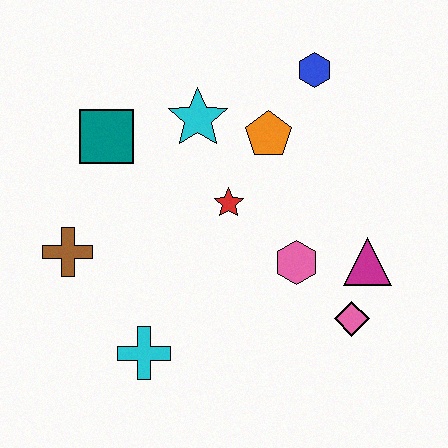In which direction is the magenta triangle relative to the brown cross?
The magenta triangle is to the right of the brown cross.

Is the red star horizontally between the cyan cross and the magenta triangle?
Yes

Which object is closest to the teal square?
The cyan star is closest to the teal square.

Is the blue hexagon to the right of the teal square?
Yes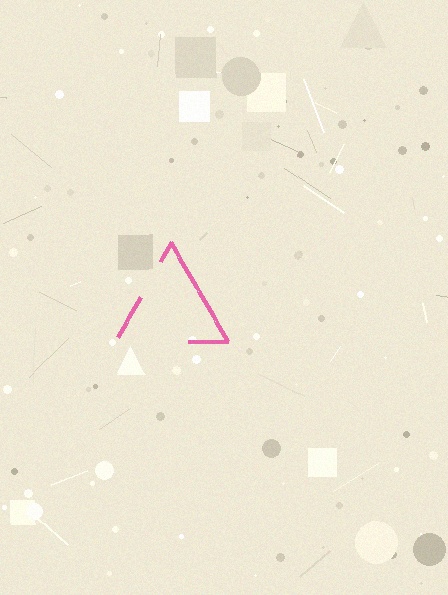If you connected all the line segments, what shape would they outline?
They would outline a triangle.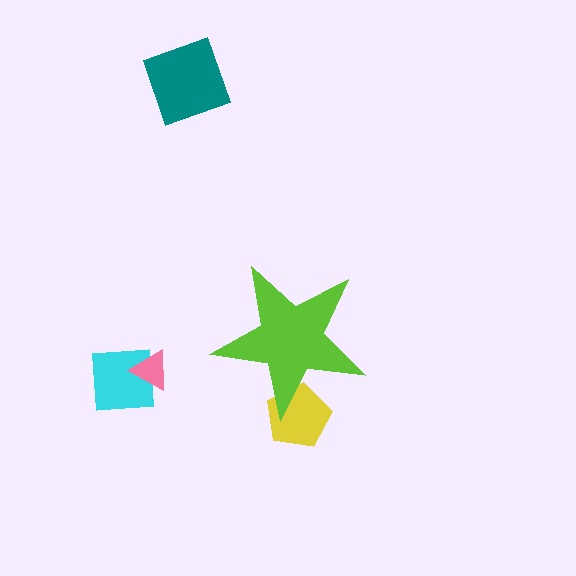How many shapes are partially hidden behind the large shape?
1 shape is partially hidden.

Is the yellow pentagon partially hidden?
Yes, the yellow pentagon is partially hidden behind the lime star.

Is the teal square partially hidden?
No, the teal square is fully visible.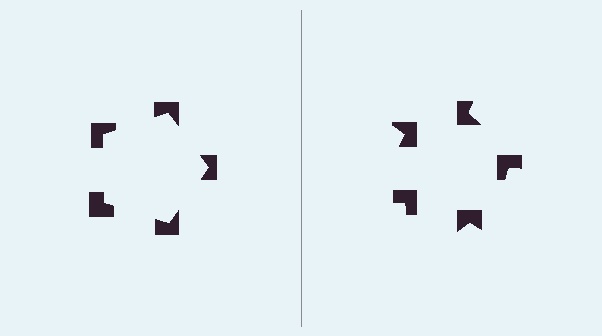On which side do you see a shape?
An illusory pentagon appears on the left side. On the right side the wedge cuts are rotated, so no coherent shape forms.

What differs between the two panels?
The notched squares are positioned identically on both sides; only the wedge orientations differ. On the left they align to a pentagon; on the right they are misaligned.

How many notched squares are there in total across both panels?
10 — 5 on each side.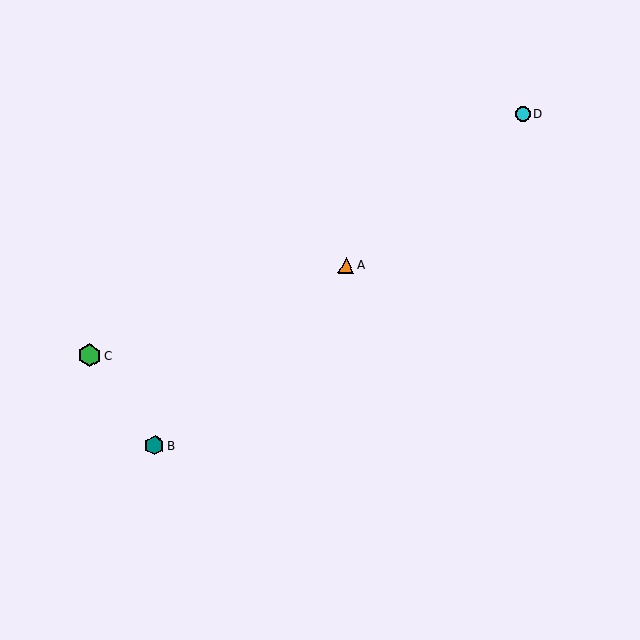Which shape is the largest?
The green hexagon (labeled C) is the largest.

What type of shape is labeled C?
Shape C is a green hexagon.